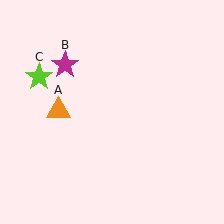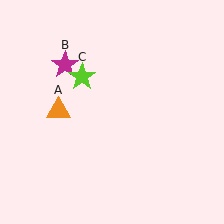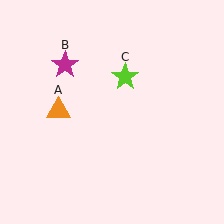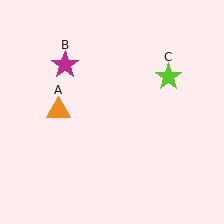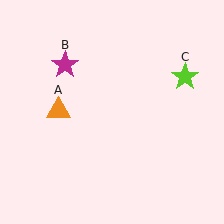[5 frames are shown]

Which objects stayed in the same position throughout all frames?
Orange triangle (object A) and magenta star (object B) remained stationary.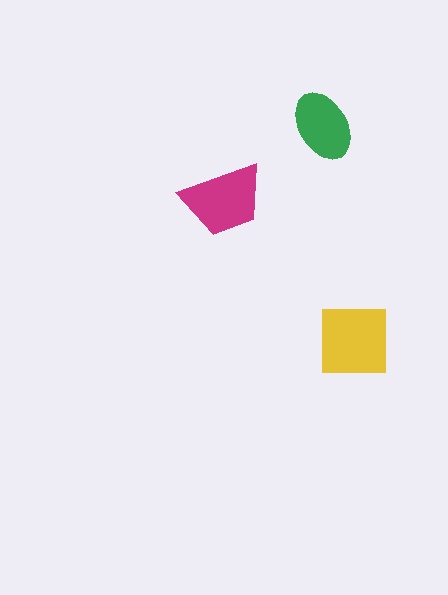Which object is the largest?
The yellow square.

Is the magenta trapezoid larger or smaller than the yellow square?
Smaller.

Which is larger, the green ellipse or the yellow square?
The yellow square.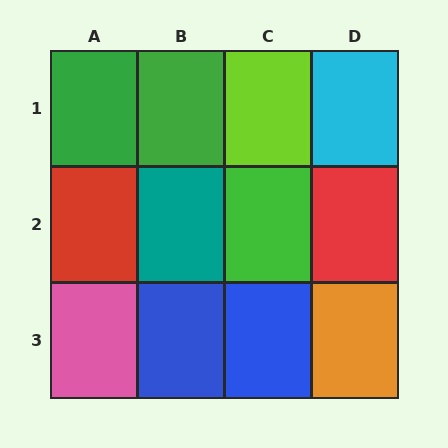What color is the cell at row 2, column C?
Green.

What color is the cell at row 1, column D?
Cyan.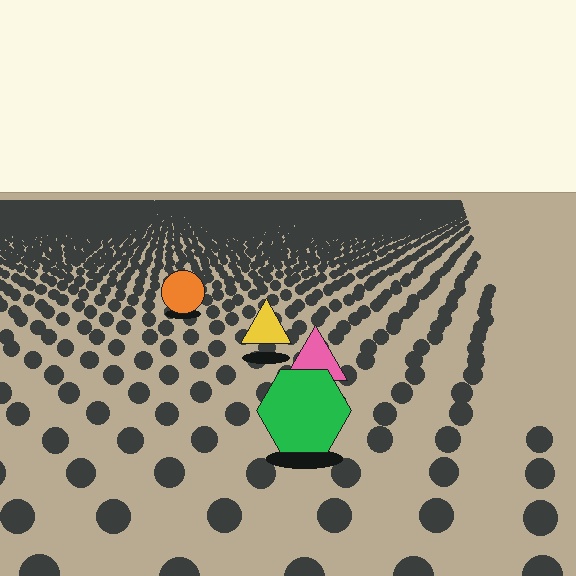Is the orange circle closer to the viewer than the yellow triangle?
No. The yellow triangle is closer — you can tell from the texture gradient: the ground texture is coarser near it.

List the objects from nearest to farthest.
From nearest to farthest: the green hexagon, the pink triangle, the yellow triangle, the orange circle.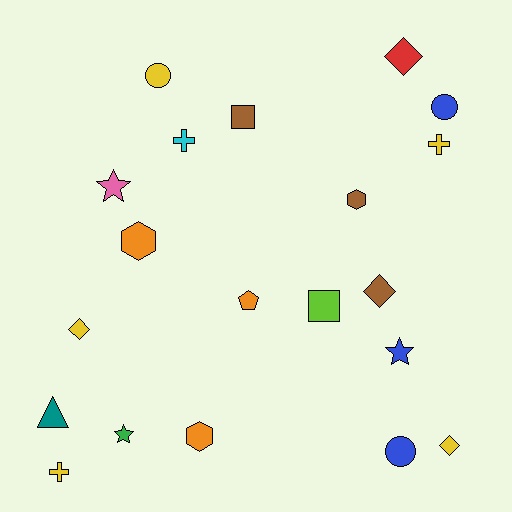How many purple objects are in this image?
There are no purple objects.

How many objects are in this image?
There are 20 objects.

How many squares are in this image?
There are 2 squares.